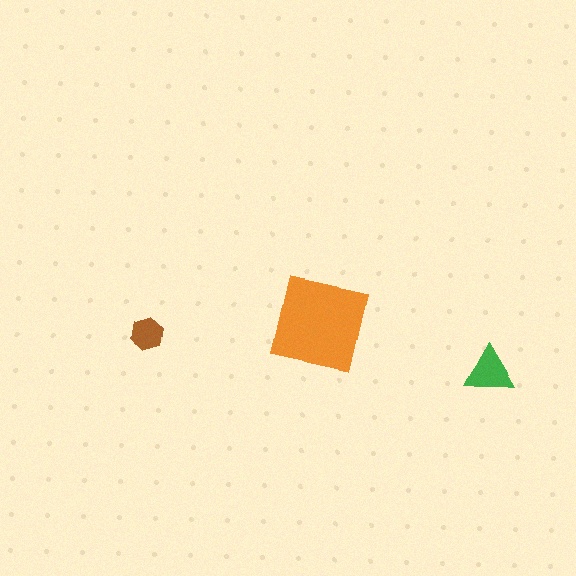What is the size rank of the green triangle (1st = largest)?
2nd.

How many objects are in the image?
There are 3 objects in the image.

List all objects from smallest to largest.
The brown hexagon, the green triangle, the orange square.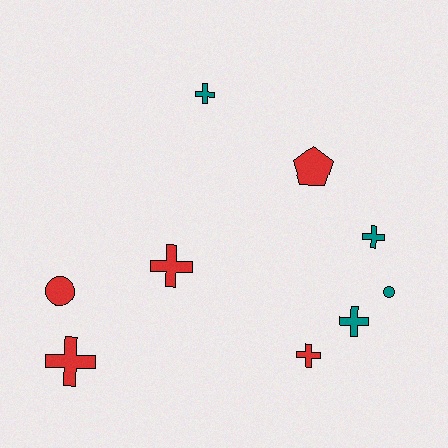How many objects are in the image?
There are 9 objects.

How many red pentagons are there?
There is 1 red pentagon.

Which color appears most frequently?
Red, with 5 objects.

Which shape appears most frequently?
Cross, with 6 objects.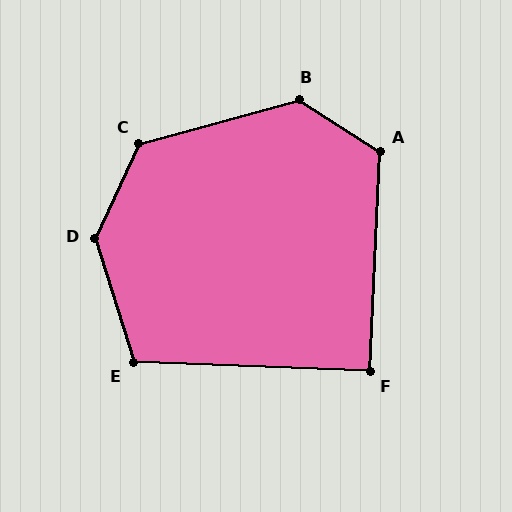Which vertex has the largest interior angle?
D, at approximately 138 degrees.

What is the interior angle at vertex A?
Approximately 120 degrees (obtuse).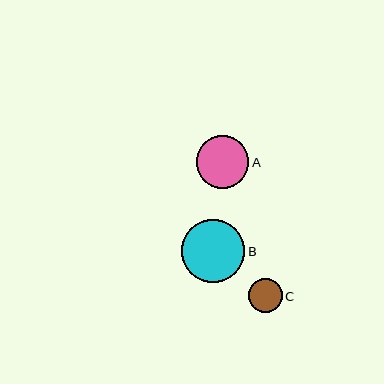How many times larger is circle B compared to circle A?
Circle B is approximately 1.2 times the size of circle A.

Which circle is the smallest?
Circle C is the smallest with a size of approximately 34 pixels.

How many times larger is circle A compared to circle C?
Circle A is approximately 1.6 times the size of circle C.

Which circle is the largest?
Circle B is the largest with a size of approximately 64 pixels.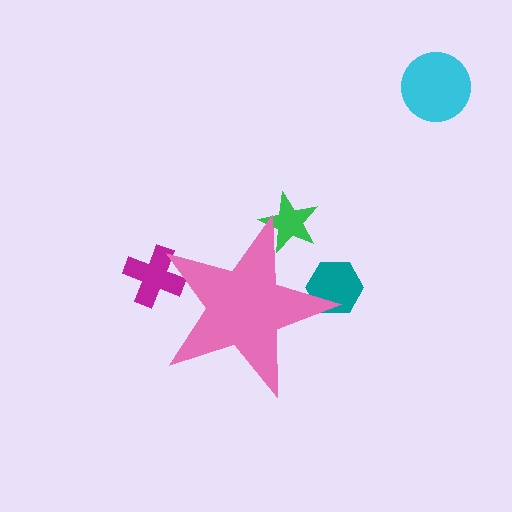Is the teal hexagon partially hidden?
Yes, the teal hexagon is partially hidden behind the pink star.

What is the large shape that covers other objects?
A pink star.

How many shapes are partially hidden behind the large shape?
3 shapes are partially hidden.